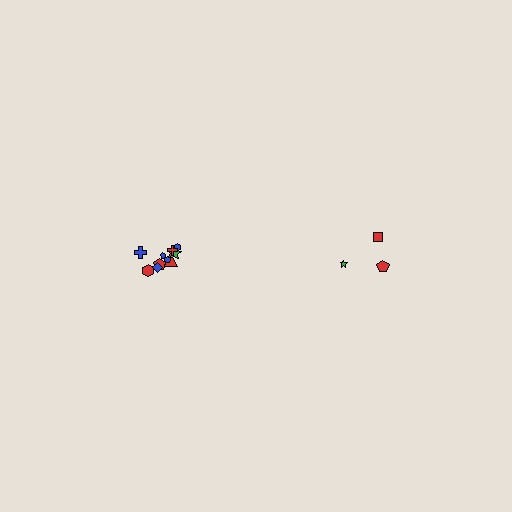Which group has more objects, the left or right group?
The left group.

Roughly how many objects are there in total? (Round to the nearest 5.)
Roughly 15 objects in total.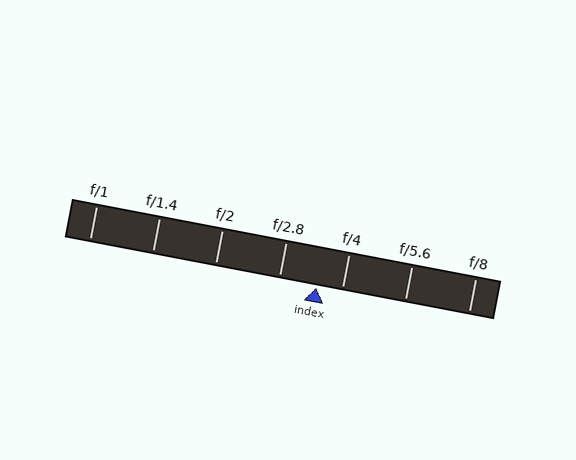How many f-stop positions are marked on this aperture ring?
There are 7 f-stop positions marked.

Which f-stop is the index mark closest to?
The index mark is closest to f/4.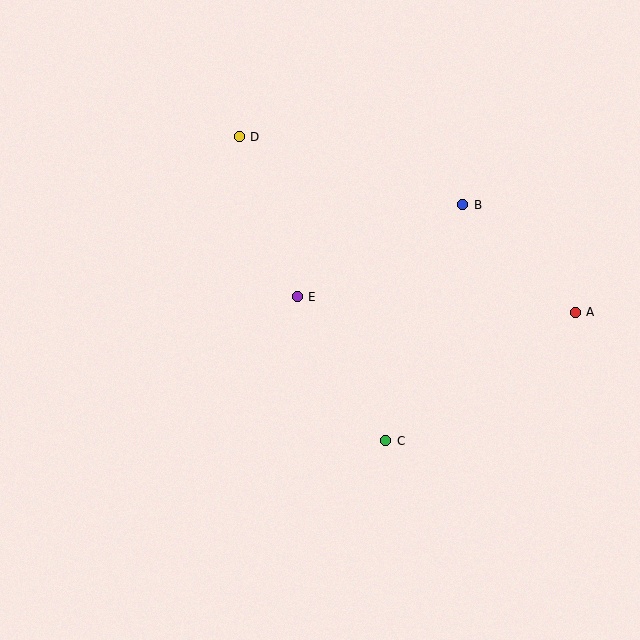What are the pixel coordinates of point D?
Point D is at (239, 137).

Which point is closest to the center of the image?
Point E at (297, 297) is closest to the center.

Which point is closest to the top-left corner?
Point D is closest to the top-left corner.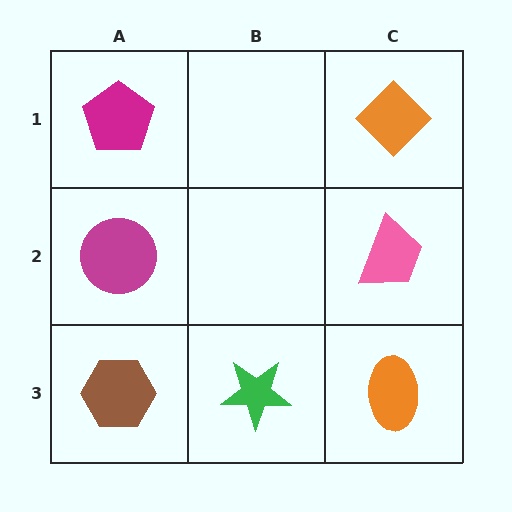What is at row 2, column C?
A pink trapezoid.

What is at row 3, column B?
A green star.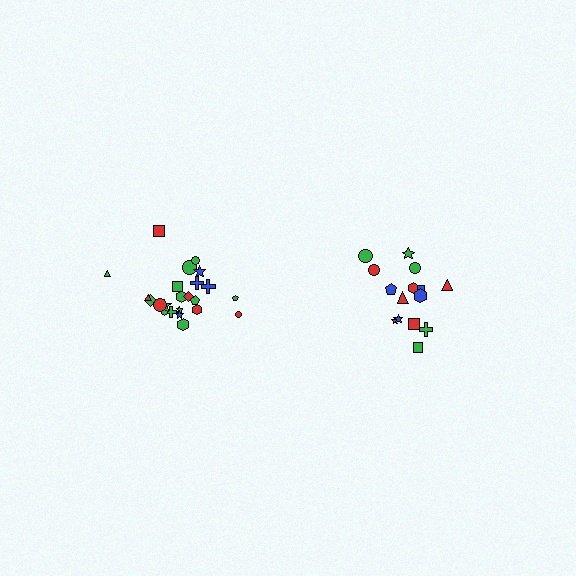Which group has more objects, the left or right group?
The left group.